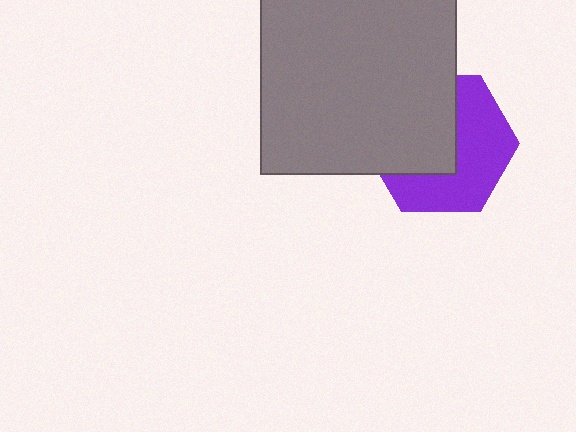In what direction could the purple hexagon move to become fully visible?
The purple hexagon could move toward the lower-right. That would shift it out from behind the gray square entirely.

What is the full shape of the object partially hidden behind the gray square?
The partially hidden object is a purple hexagon.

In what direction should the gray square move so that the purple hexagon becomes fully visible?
The gray square should move toward the upper-left. That is the shortest direction to clear the overlap and leave the purple hexagon fully visible.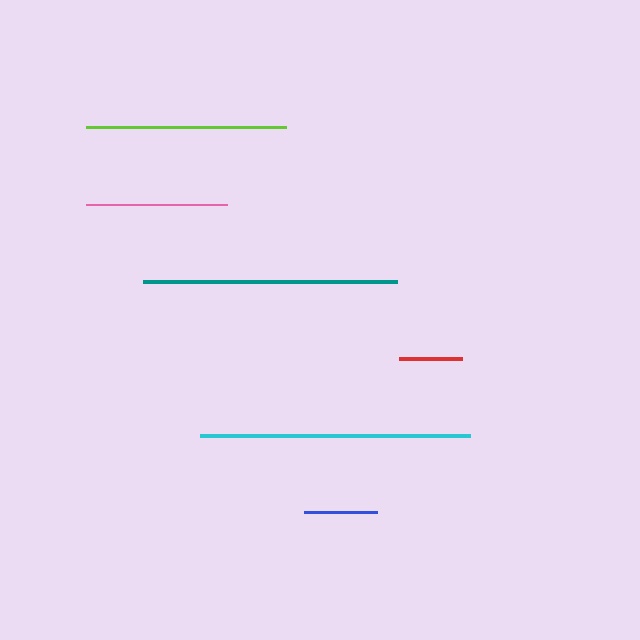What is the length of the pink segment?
The pink segment is approximately 141 pixels long.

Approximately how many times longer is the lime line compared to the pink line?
The lime line is approximately 1.4 times the length of the pink line.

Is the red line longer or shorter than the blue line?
The blue line is longer than the red line.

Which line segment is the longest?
The cyan line is the longest at approximately 270 pixels.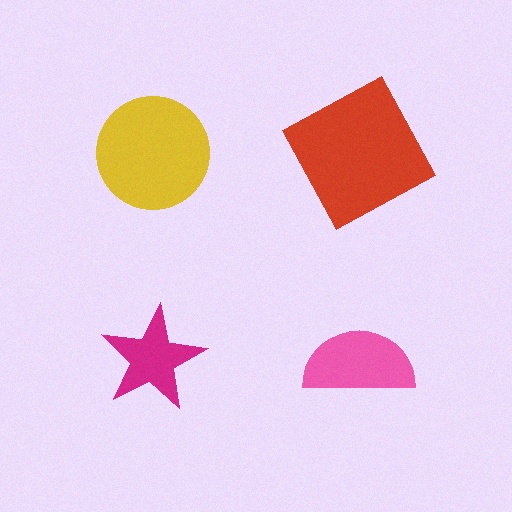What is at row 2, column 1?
A magenta star.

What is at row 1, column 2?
A red square.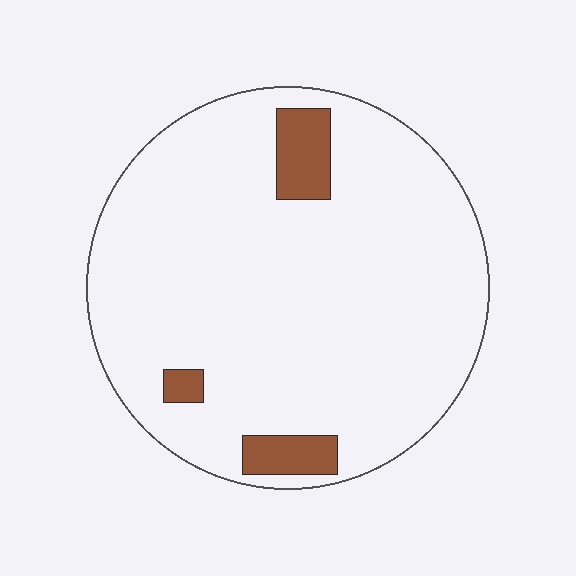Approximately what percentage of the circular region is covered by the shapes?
Approximately 10%.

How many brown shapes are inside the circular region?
3.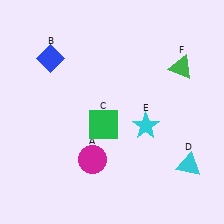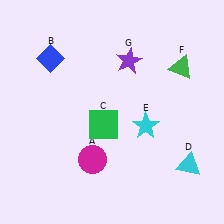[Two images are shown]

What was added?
A purple star (G) was added in Image 2.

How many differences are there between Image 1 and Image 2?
There is 1 difference between the two images.